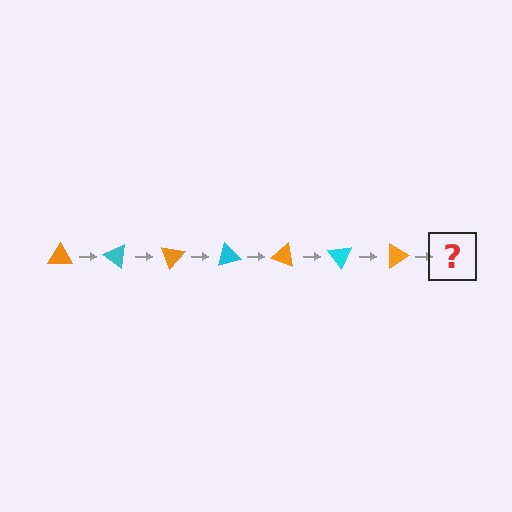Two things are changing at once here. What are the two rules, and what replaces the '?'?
The two rules are that it rotates 35 degrees each step and the color cycles through orange and cyan. The '?' should be a cyan triangle, rotated 245 degrees from the start.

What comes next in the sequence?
The next element should be a cyan triangle, rotated 245 degrees from the start.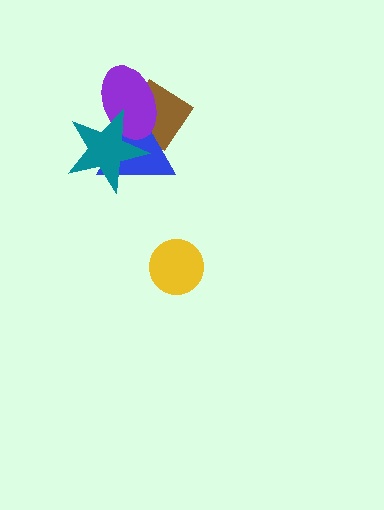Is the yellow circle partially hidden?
No, no other shape covers it.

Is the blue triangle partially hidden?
Yes, it is partially covered by another shape.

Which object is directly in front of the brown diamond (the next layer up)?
The blue triangle is directly in front of the brown diamond.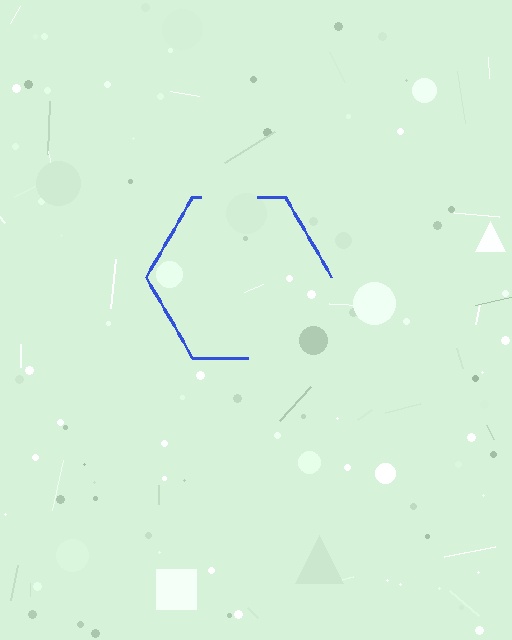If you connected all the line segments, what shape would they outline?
They would outline a hexagon.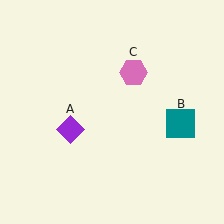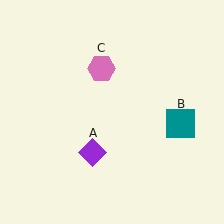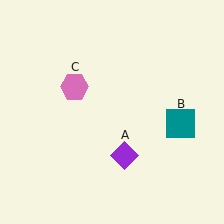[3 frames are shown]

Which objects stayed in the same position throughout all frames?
Teal square (object B) remained stationary.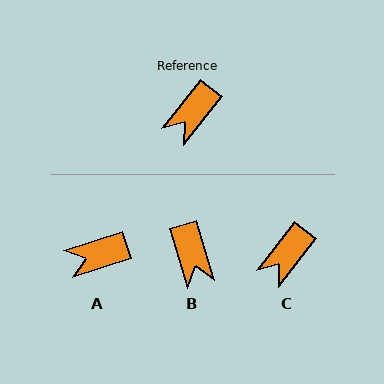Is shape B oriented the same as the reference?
No, it is off by about 55 degrees.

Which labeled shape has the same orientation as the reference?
C.